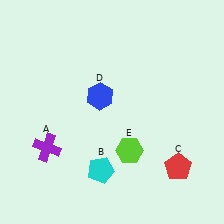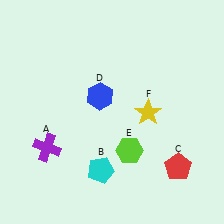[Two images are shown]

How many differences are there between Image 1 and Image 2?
There is 1 difference between the two images.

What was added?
A yellow star (F) was added in Image 2.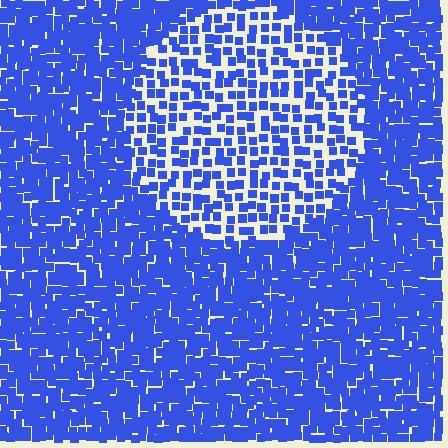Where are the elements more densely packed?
The elements are more densely packed outside the circle boundary.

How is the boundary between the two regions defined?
The boundary is defined by a change in element density (approximately 2.1x ratio). All elements are the same color, size, and shape.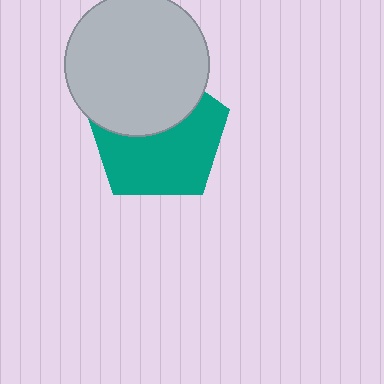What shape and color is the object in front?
The object in front is a light gray circle.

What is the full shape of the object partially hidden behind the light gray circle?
The partially hidden object is a teal pentagon.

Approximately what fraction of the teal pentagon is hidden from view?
Roughly 41% of the teal pentagon is hidden behind the light gray circle.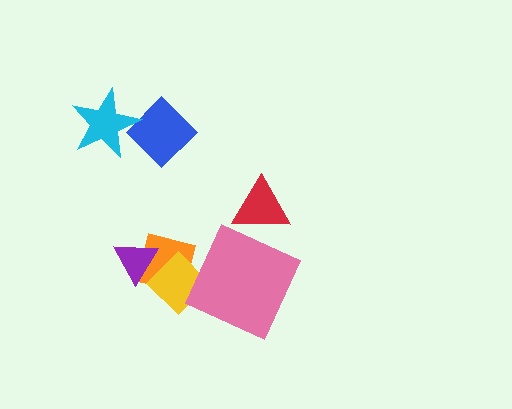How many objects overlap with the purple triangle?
2 objects overlap with the purple triangle.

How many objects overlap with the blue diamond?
1 object overlaps with the blue diamond.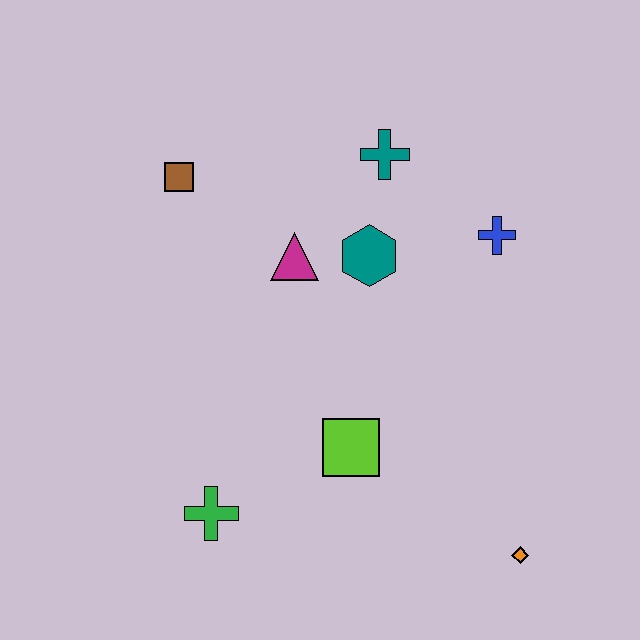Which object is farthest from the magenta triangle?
The orange diamond is farthest from the magenta triangle.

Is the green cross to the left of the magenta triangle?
Yes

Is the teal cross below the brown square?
No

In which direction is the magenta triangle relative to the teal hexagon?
The magenta triangle is to the left of the teal hexagon.